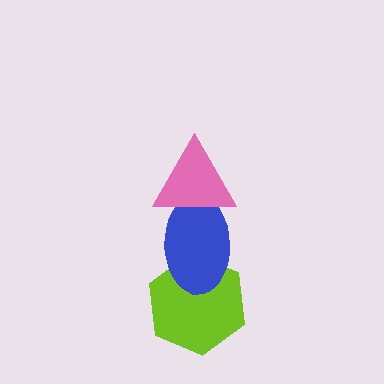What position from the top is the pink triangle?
The pink triangle is 1st from the top.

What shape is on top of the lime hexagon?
The blue ellipse is on top of the lime hexagon.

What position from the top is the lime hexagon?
The lime hexagon is 3rd from the top.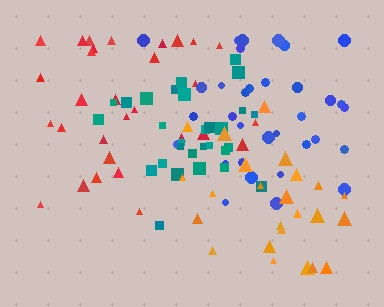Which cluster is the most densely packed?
Teal.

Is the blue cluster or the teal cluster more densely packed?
Teal.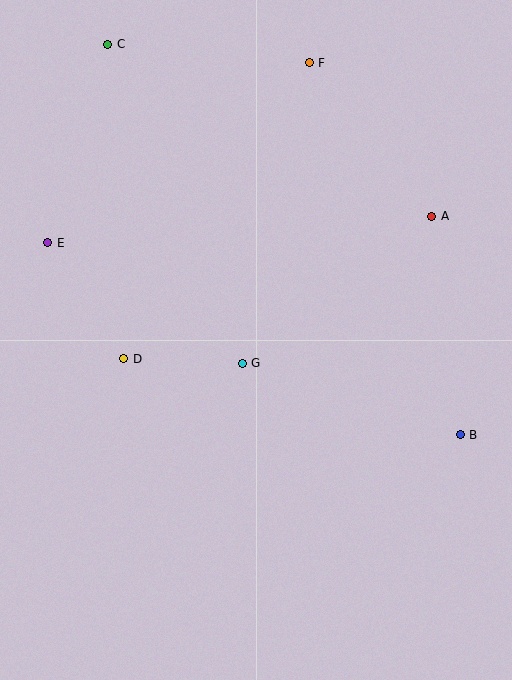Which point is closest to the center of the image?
Point G at (242, 363) is closest to the center.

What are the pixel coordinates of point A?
Point A is at (432, 216).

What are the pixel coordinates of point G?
Point G is at (242, 363).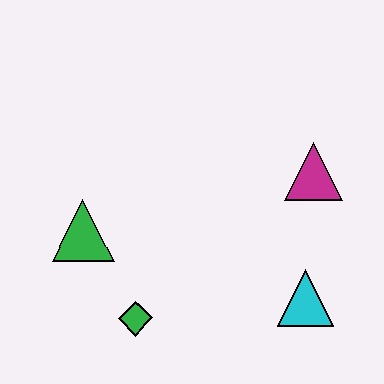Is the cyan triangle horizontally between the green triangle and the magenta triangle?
Yes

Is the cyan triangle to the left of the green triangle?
No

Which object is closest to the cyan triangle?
The magenta triangle is closest to the cyan triangle.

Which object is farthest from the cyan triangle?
The green triangle is farthest from the cyan triangle.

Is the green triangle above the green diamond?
Yes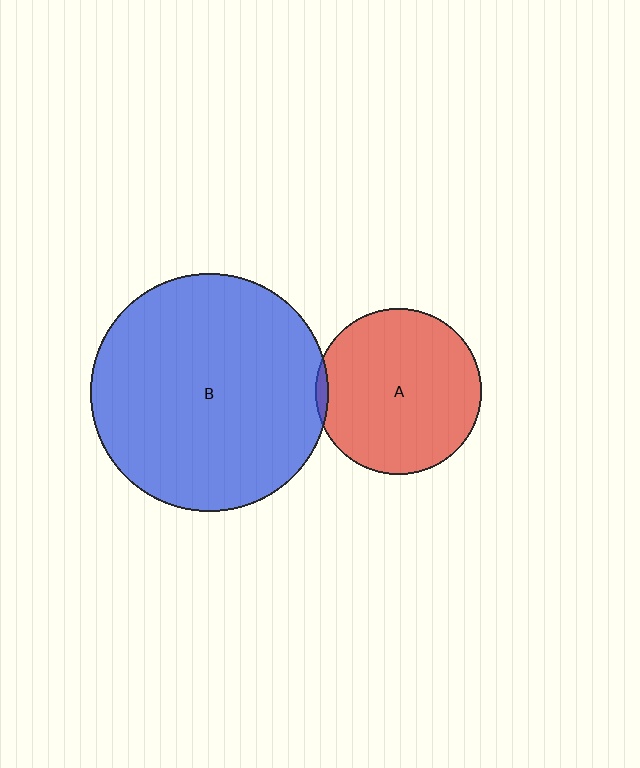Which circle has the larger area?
Circle B (blue).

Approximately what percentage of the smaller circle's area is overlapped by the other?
Approximately 5%.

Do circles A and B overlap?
Yes.